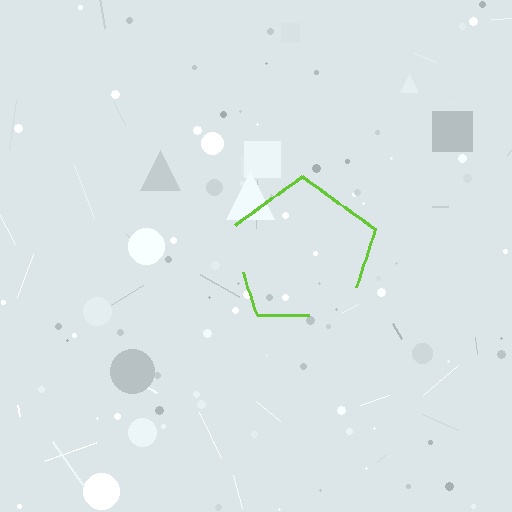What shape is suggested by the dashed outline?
The dashed outline suggests a pentagon.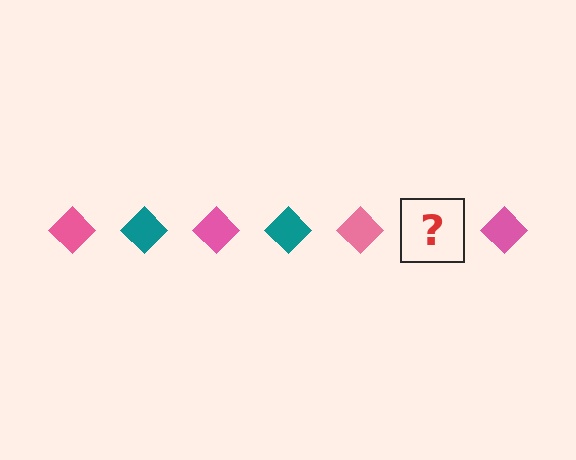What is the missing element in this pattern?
The missing element is a teal diamond.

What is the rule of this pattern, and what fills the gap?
The rule is that the pattern cycles through pink, teal diamonds. The gap should be filled with a teal diamond.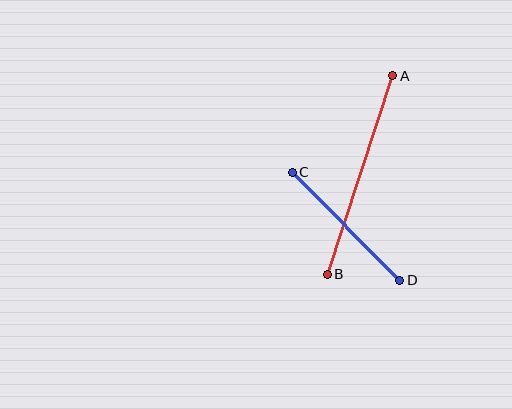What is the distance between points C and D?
The distance is approximately 152 pixels.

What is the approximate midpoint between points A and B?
The midpoint is at approximately (360, 175) pixels.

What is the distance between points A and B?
The distance is approximately 209 pixels.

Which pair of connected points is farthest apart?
Points A and B are farthest apart.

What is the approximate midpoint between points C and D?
The midpoint is at approximately (346, 226) pixels.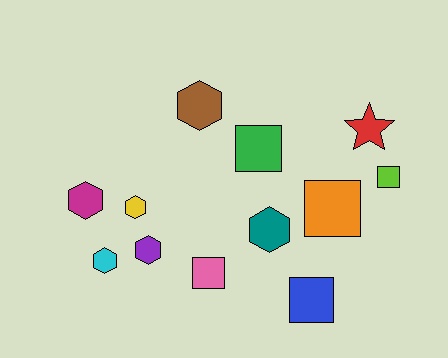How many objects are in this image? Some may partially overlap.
There are 12 objects.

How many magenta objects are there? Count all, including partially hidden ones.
There is 1 magenta object.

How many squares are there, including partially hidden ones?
There are 5 squares.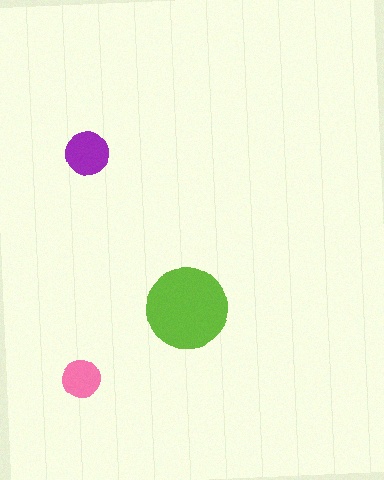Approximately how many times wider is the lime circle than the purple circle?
About 2 times wider.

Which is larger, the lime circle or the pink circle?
The lime one.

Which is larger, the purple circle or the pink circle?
The purple one.